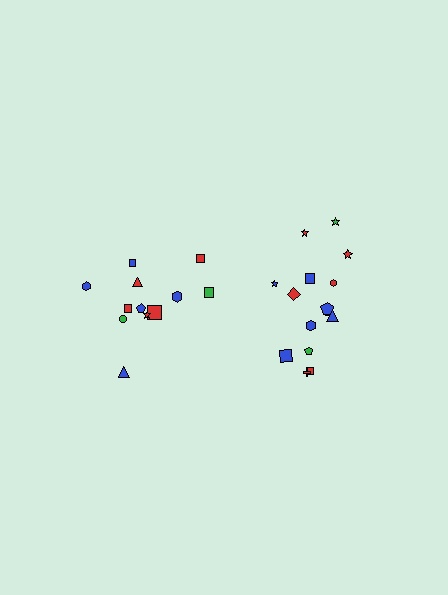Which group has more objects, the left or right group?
The right group.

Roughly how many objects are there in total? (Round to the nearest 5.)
Roughly 25 objects in total.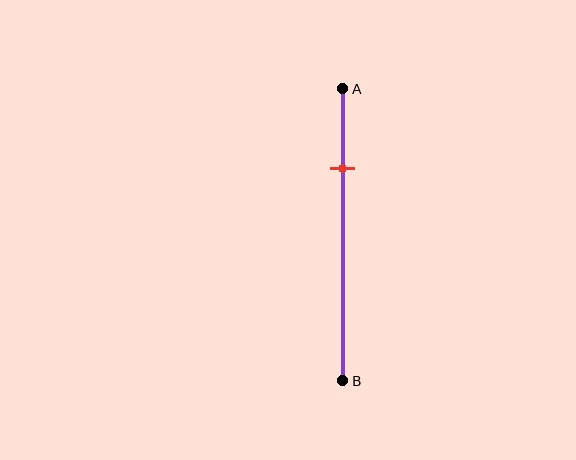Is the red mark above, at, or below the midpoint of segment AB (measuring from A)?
The red mark is above the midpoint of segment AB.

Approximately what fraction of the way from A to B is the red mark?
The red mark is approximately 30% of the way from A to B.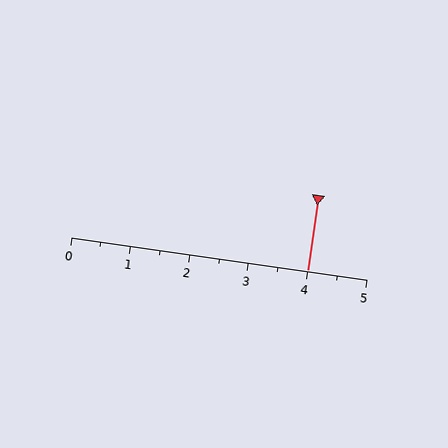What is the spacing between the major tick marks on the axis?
The major ticks are spaced 1 apart.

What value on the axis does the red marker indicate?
The marker indicates approximately 4.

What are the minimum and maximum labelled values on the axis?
The axis runs from 0 to 5.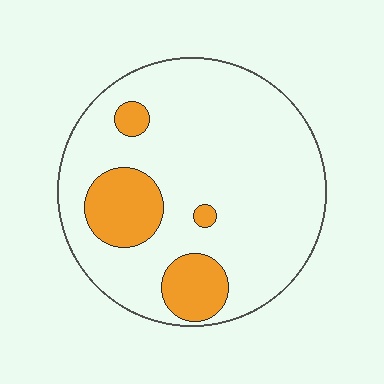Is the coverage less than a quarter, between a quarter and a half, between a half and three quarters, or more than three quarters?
Less than a quarter.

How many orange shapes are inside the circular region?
4.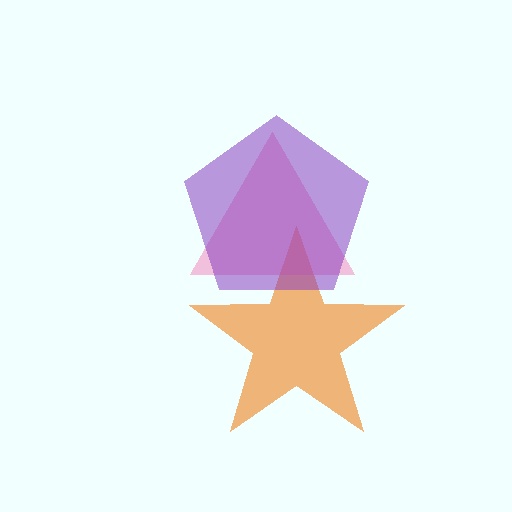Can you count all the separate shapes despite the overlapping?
Yes, there are 3 separate shapes.